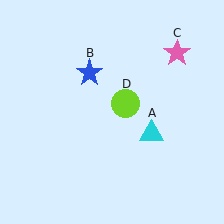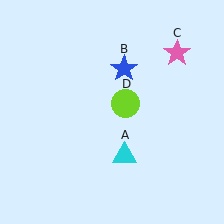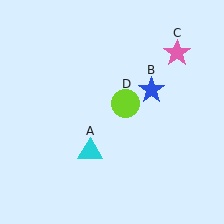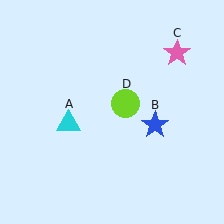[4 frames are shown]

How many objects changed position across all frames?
2 objects changed position: cyan triangle (object A), blue star (object B).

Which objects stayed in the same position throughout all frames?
Pink star (object C) and lime circle (object D) remained stationary.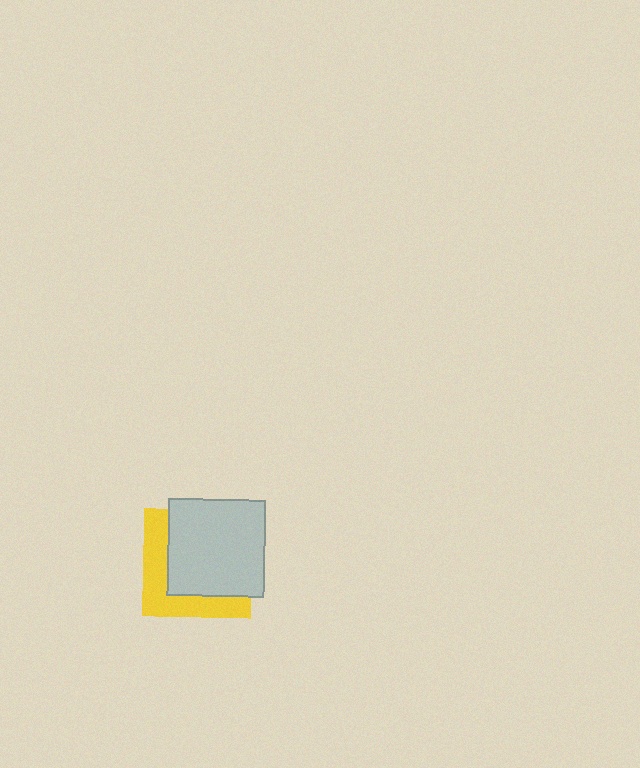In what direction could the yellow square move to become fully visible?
The yellow square could move toward the lower-left. That would shift it out from behind the light gray square entirely.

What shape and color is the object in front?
The object in front is a light gray square.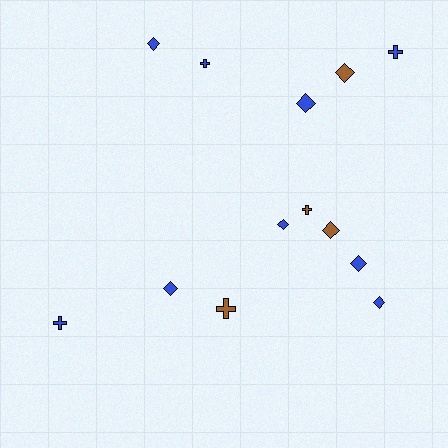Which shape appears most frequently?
Diamond, with 8 objects.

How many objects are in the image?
There are 13 objects.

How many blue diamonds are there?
There are 6 blue diamonds.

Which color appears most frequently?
Blue, with 9 objects.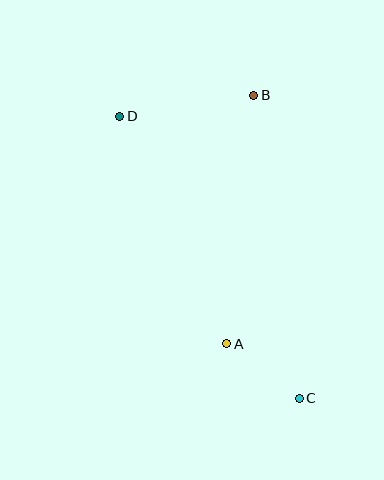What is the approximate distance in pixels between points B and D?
The distance between B and D is approximately 136 pixels.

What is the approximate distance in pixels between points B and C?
The distance between B and C is approximately 307 pixels.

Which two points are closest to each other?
Points A and C are closest to each other.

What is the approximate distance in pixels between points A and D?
The distance between A and D is approximately 252 pixels.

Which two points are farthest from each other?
Points C and D are farthest from each other.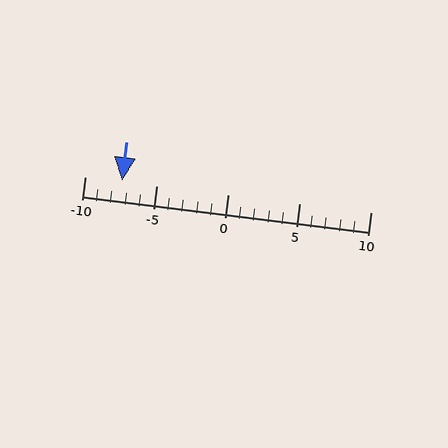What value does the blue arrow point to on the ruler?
The blue arrow points to approximately -7.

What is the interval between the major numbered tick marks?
The major tick marks are spaced 5 units apart.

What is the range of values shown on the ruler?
The ruler shows values from -10 to 10.